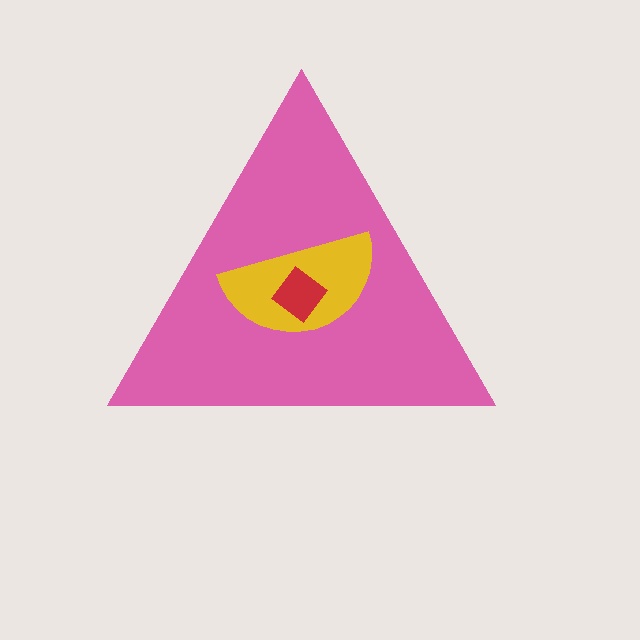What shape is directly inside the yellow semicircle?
The red diamond.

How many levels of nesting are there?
3.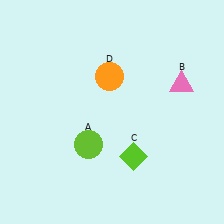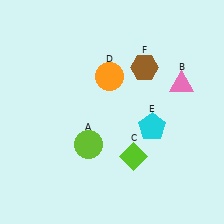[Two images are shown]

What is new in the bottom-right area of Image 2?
A cyan pentagon (E) was added in the bottom-right area of Image 2.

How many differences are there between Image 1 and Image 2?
There are 2 differences between the two images.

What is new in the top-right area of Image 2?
A brown hexagon (F) was added in the top-right area of Image 2.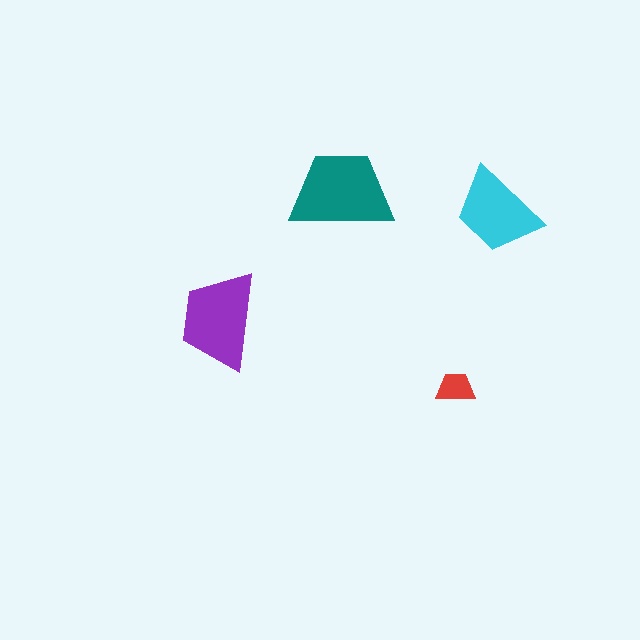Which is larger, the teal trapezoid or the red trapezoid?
The teal one.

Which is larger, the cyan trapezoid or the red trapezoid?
The cyan one.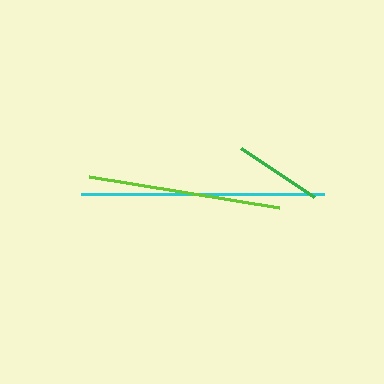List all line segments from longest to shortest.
From longest to shortest: cyan, lime, green.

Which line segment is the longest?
The cyan line is the longest at approximately 243 pixels.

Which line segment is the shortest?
The green line is the shortest at approximately 88 pixels.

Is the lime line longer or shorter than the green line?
The lime line is longer than the green line.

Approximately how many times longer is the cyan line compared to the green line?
The cyan line is approximately 2.8 times the length of the green line.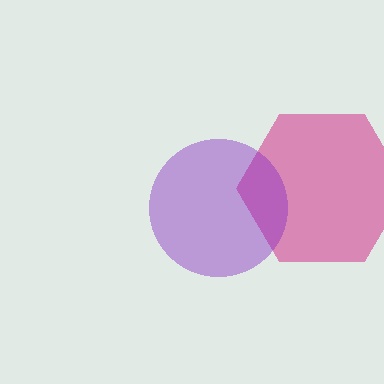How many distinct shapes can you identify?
There are 2 distinct shapes: a magenta hexagon, a purple circle.